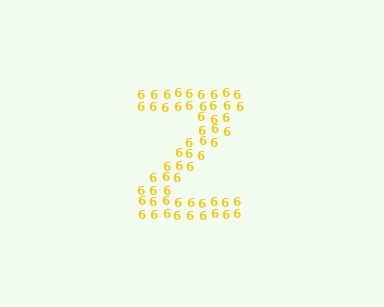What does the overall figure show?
The overall figure shows the letter Z.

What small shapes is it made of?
It is made of small digit 6's.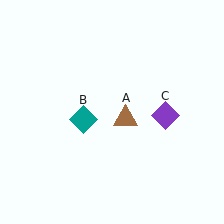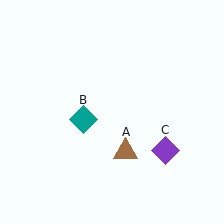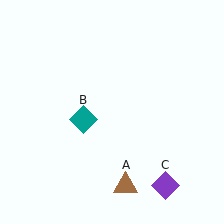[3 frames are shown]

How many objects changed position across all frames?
2 objects changed position: brown triangle (object A), purple diamond (object C).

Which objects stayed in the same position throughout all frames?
Teal diamond (object B) remained stationary.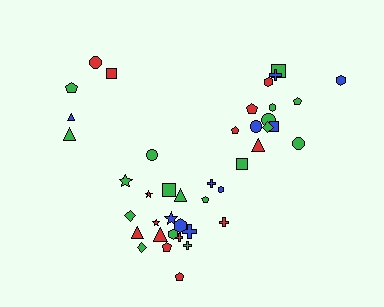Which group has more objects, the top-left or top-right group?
The top-right group.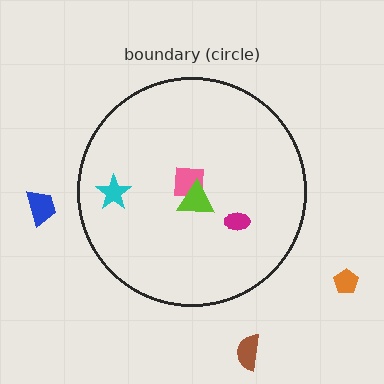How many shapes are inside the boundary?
4 inside, 3 outside.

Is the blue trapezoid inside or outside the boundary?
Outside.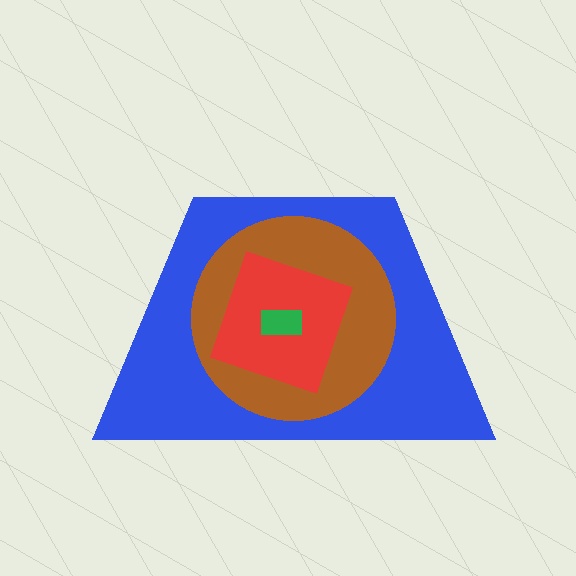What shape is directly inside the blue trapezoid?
The brown circle.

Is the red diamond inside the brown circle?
Yes.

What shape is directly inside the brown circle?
The red diamond.